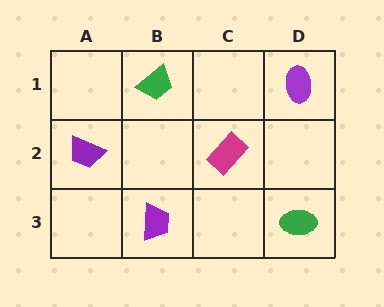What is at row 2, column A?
A purple trapezoid.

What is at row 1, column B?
A green trapezoid.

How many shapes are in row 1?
2 shapes.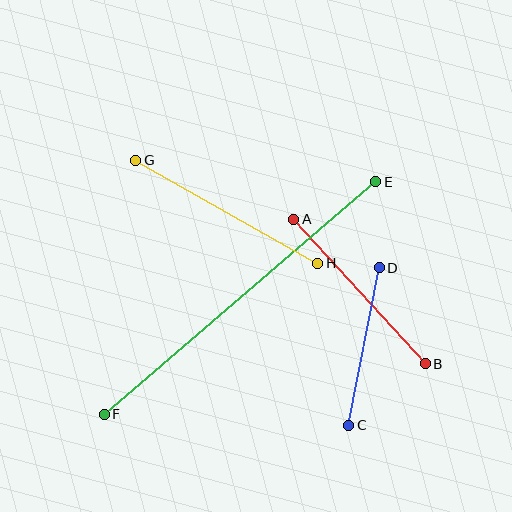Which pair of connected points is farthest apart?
Points E and F are farthest apart.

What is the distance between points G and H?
The distance is approximately 209 pixels.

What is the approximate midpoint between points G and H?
The midpoint is at approximately (227, 212) pixels.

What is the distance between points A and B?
The distance is approximately 195 pixels.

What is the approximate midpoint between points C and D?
The midpoint is at approximately (364, 347) pixels.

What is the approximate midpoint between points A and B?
The midpoint is at approximately (360, 292) pixels.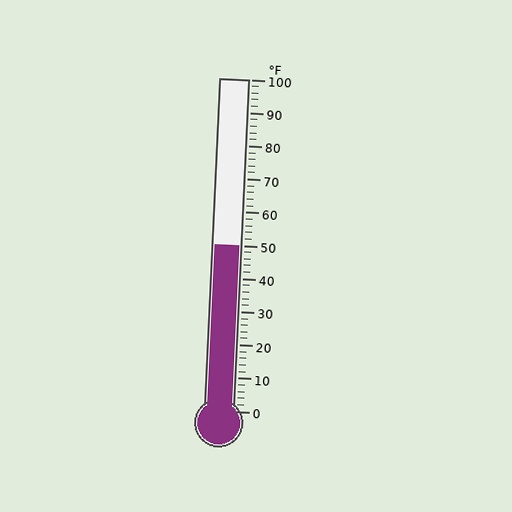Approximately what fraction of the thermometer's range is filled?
The thermometer is filled to approximately 50% of its range.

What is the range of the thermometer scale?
The thermometer scale ranges from 0°F to 100°F.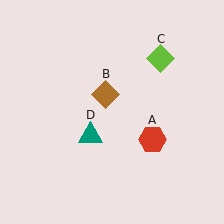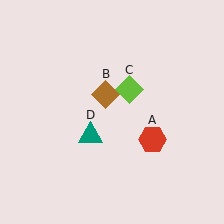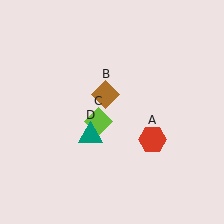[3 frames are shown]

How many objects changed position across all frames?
1 object changed position: lime diamond (object C).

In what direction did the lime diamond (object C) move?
The lime diamond (object C) moved down and to the left.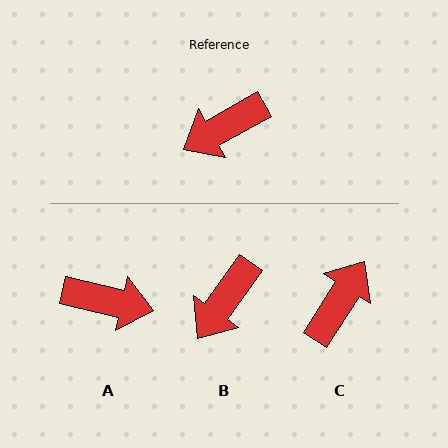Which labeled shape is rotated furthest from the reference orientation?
C, about 151 degrees away.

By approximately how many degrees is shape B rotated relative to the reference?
Approximately 26 degrees counter-clockwise.